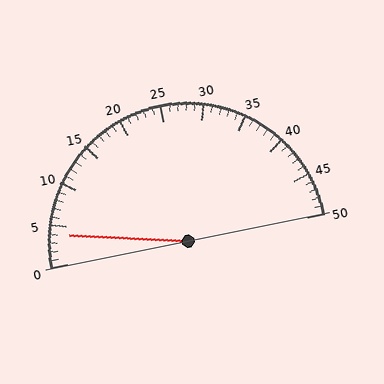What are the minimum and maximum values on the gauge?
The gauge ranges from 0 to 50.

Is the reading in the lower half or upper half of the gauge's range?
The reading is in the lower half of the range (0 to 50).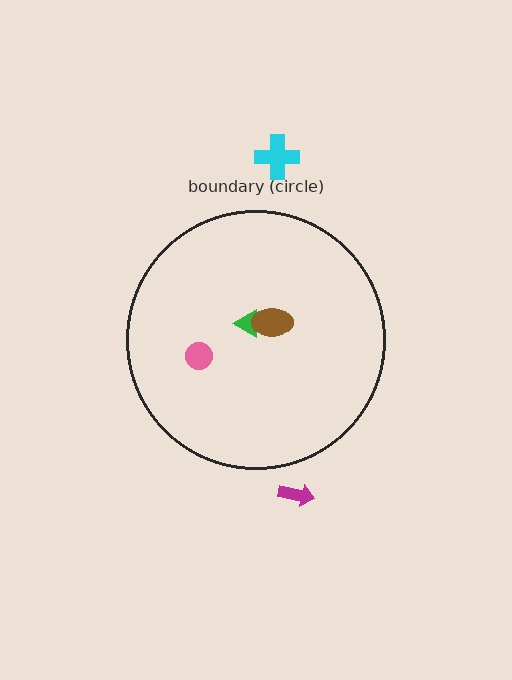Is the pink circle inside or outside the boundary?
Inside.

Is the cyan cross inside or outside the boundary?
Outside.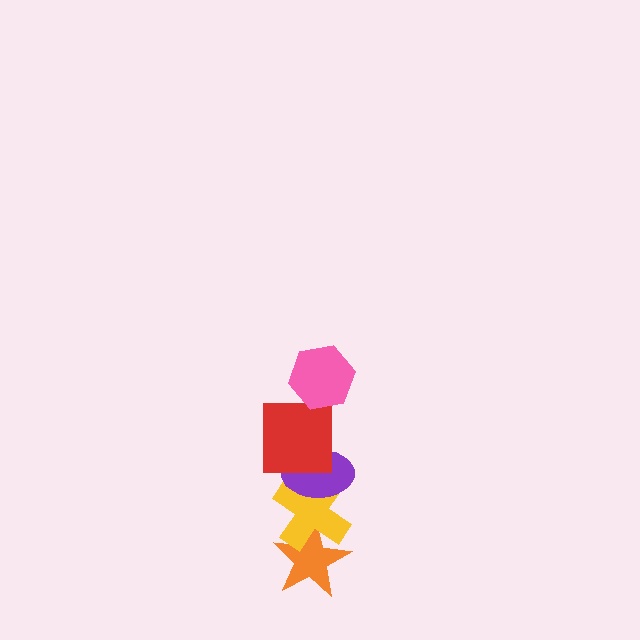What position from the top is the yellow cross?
The yellow cross is 4th from the top.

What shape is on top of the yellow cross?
The purple ellipse is on top of the yellow cross.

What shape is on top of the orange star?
The yellow cross is on top of the orange star.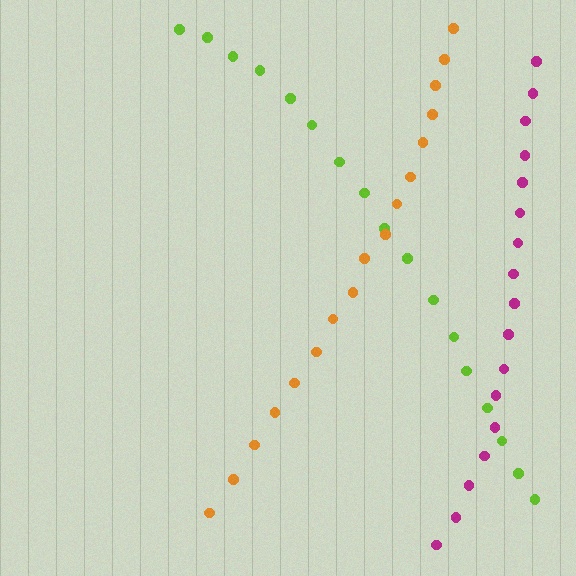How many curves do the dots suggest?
There are 3 distinct paths.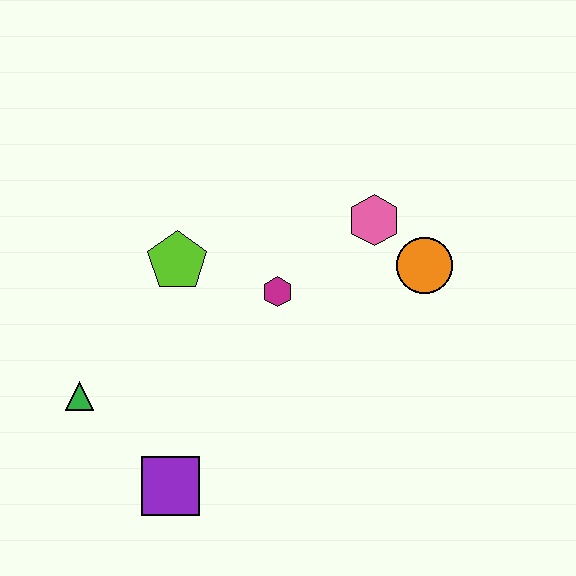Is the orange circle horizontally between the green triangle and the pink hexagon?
No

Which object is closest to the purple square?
The green triangle is closest to the purple square.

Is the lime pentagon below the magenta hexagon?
No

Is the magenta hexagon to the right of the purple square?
Yes